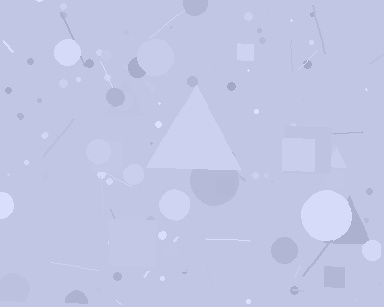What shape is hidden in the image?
A triangle is hidden in the image.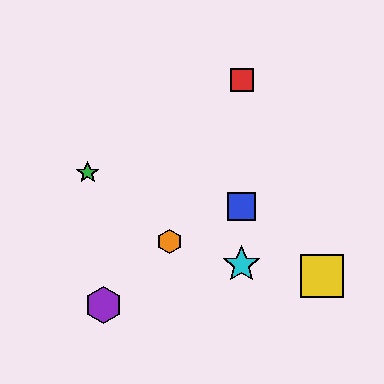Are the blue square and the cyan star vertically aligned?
Yes, both are at x≈242.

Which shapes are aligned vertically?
The red square, the blue square, the cyan star are aligned vertically.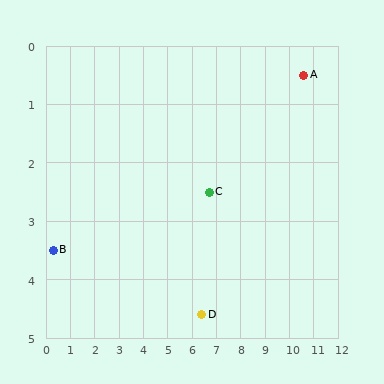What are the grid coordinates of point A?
Point A is at approximately (10.6, 0.5).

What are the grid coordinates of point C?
Point C is at approximately (6.7, 2.5).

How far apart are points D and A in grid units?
Points D and A are about 5.9 grid units apart.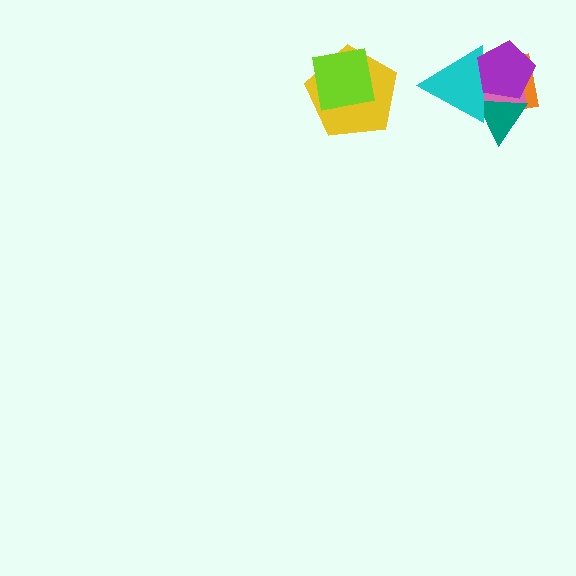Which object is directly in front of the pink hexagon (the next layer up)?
The teal triangle is directly in front of the pink hexagon.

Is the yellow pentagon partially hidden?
Yes, it is partially covered by another shape.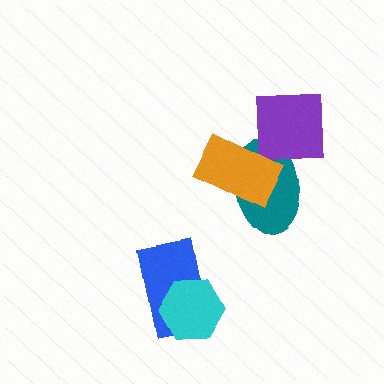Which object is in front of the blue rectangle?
The cyan hexagon is in front of the blue rectangle.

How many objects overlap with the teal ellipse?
2 objects overlap with the teal ellipse.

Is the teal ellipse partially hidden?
Yes, it is partially covered by another shape.